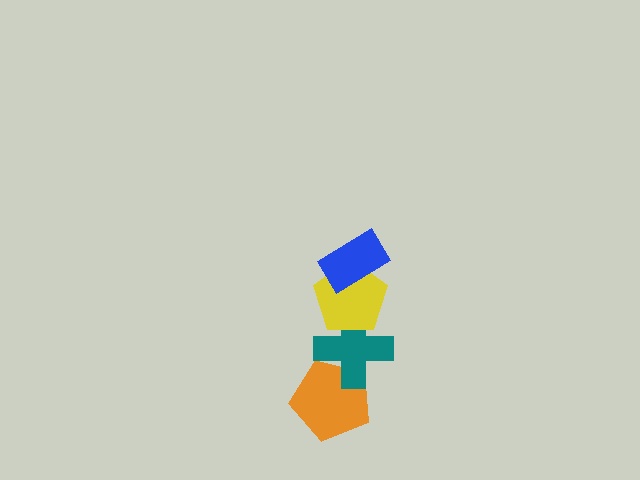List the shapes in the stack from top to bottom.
From top to bottom: the blue rectangle, the yellow pentagon, the teal cross, the orange pentagon.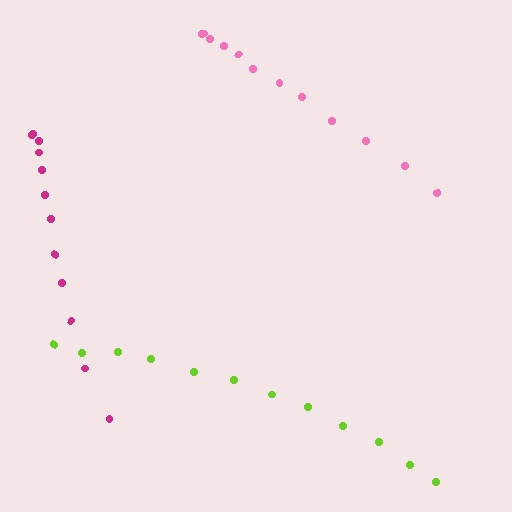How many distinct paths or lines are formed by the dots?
There are 3 distinct paths.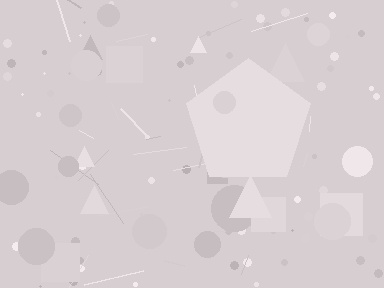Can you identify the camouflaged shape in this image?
The camouflaged shape is a pentagon.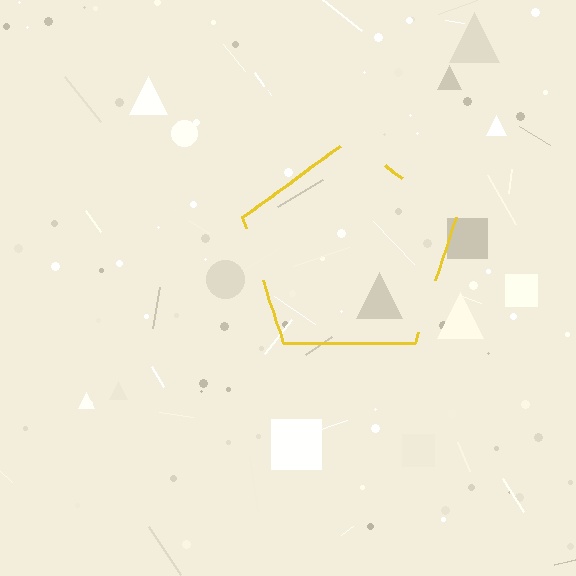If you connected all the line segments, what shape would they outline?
They would outline a pentagon.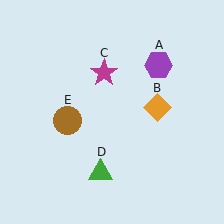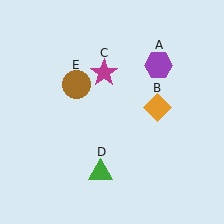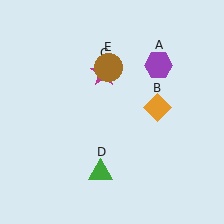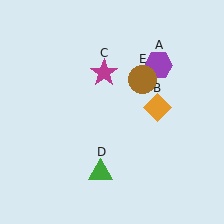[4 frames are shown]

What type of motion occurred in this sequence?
The brown circle (object E) rotated clockwise around the center of the scene.